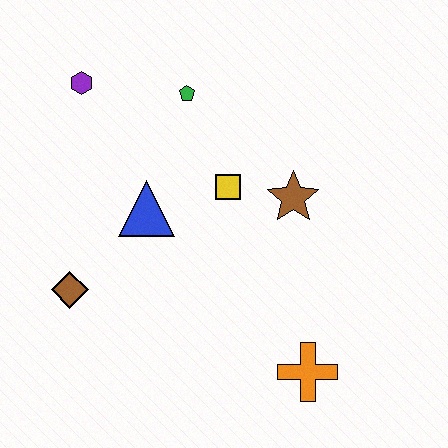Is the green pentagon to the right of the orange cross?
No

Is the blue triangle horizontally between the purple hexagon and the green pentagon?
Yes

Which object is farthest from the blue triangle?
The orange cross is farthest from the blue triangle.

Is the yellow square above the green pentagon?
No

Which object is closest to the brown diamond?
The blue triangle is closest to the brown diamond.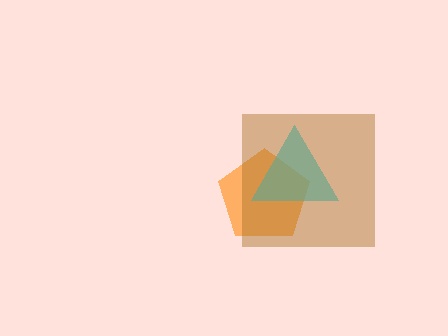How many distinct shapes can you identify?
There are 3 distinct shapes: an orange pentagon, a cyan triangle, a brown square.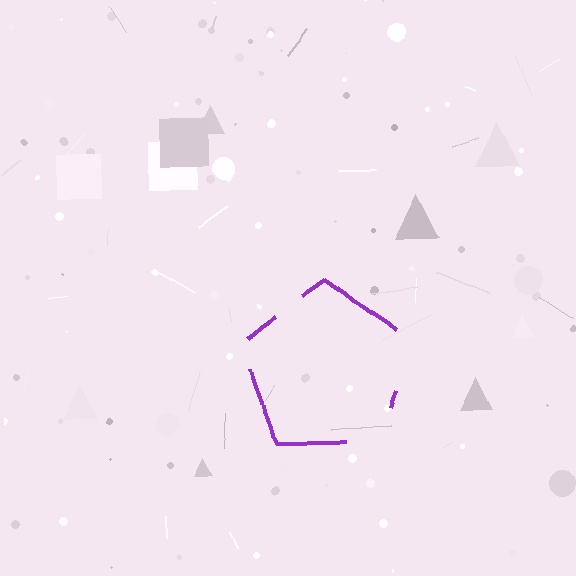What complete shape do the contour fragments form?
The contour fragments form a pentagon.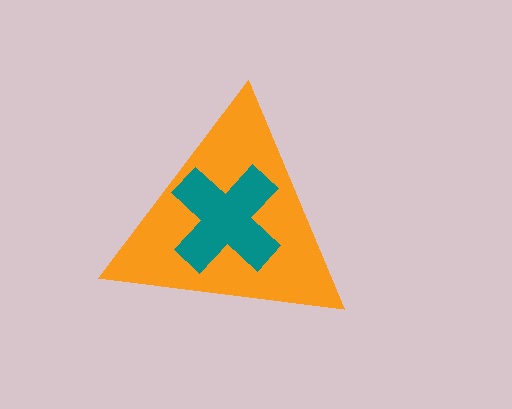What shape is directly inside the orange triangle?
The teal cross.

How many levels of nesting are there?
2.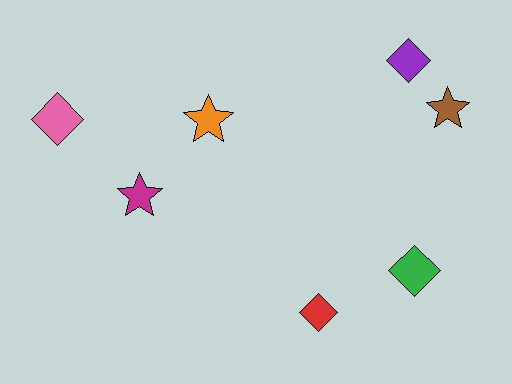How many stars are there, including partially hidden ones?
There are 3 stars.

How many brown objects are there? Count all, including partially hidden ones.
There is 1 brown object.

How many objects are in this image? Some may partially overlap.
There are 7 objects.